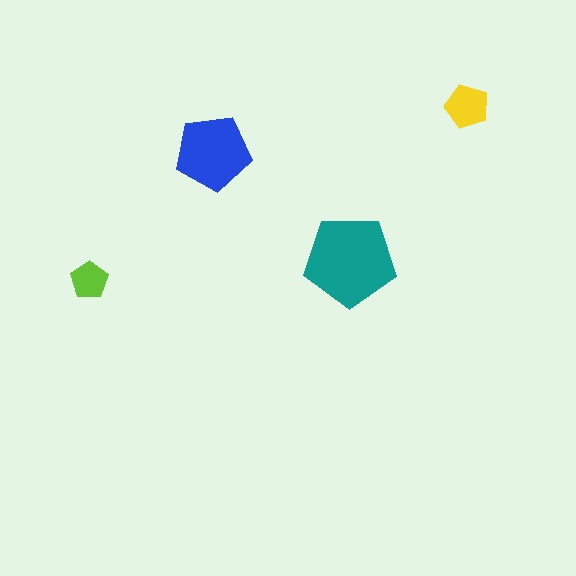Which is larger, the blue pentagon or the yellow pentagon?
The blue one.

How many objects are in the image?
There are 4 objects in the image.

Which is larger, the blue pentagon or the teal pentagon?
The teal one.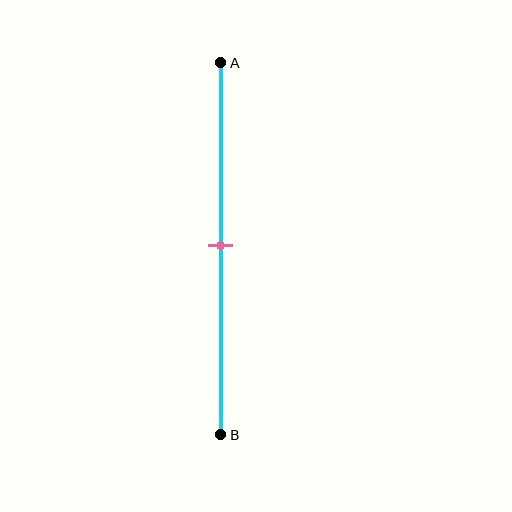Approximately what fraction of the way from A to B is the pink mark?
The pink mark is approximately 50% of the way from A to B.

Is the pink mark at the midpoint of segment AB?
Yes, the mark is approximately at the midpoint.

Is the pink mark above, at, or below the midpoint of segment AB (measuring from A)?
The pink mark is approximately at the midpoint of segment AB.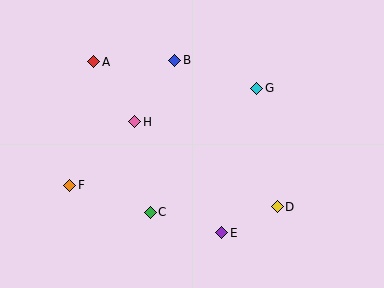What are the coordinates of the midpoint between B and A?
The midpoint between B and A is at (134, 61).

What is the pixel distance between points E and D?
The distance between E and D is 61 pixels.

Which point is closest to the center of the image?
Point H at (135, 122) is closest to the center.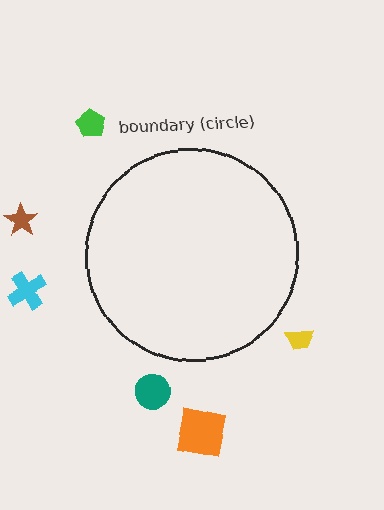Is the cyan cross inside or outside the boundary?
Outside.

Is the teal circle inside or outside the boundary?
Outside.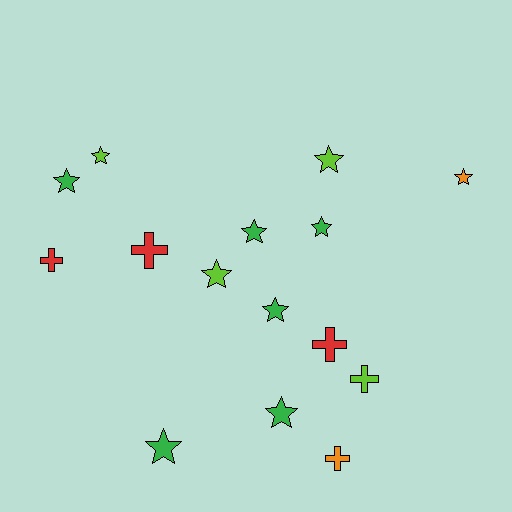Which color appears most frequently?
Green, with 6 objects.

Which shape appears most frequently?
Star, with 10 objects.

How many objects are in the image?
There are 15 objects.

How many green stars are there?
There are 6 green stars.